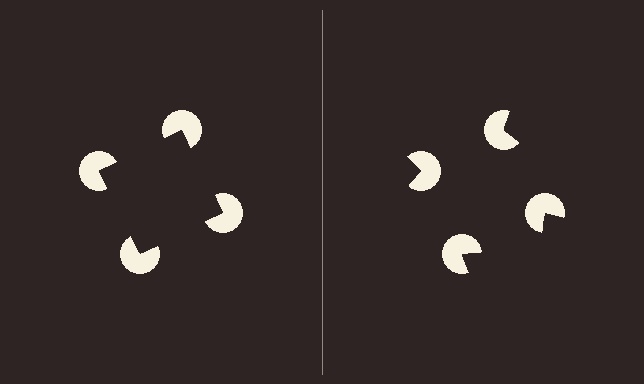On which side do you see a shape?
An illusory square appears on the left side. On the right side the wedge cuts are rotated, so no coherent shape forms.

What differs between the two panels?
The pac-man discs are positioned identically on both sides; only the wedge orientations differ. On the left they align to a square; on the right they are misaligned.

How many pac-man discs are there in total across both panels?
8 — 4 on each side.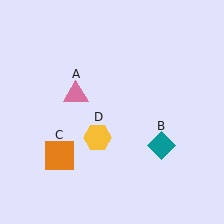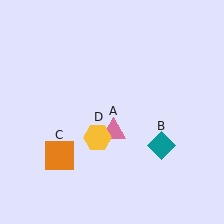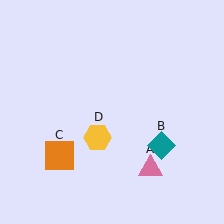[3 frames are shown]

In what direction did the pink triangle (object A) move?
The pink triangle (object A) moved down and to the right.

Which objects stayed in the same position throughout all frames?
Teal diamond (object B) and orange square (object C) and yellow hexagon (object D) remained stationary.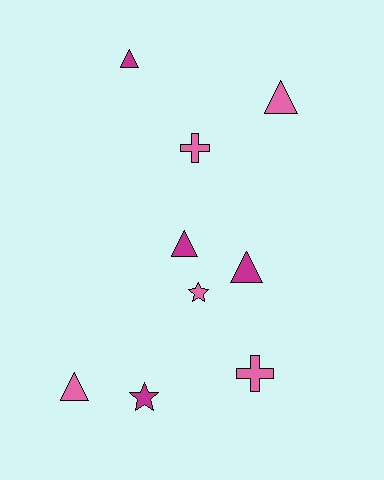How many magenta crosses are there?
There are no magenta crosses.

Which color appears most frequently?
Pink, with 5 objects.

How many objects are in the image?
There are 9 objects.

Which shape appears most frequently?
Triangle, with 5 objects.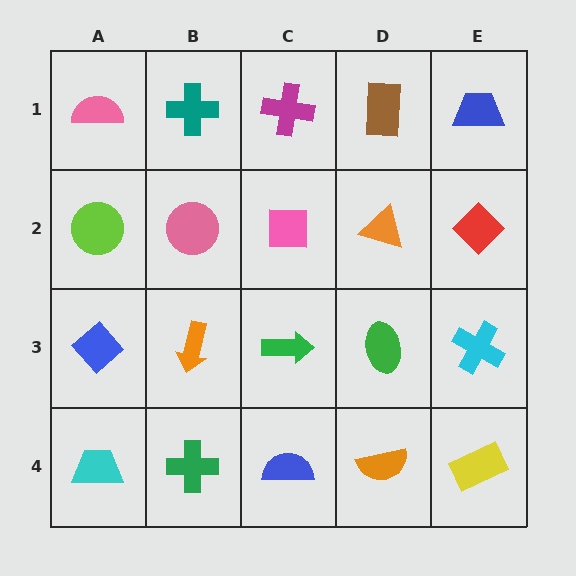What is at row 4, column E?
A yellow rectangle.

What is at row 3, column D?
A green ellipse.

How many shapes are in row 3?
5 shapes.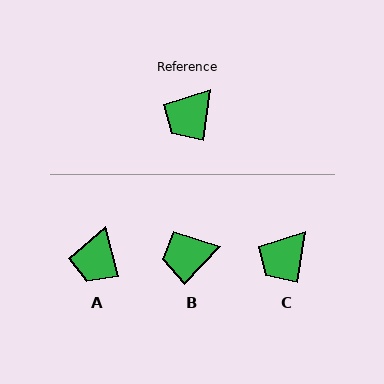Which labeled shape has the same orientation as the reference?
C.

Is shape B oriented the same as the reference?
No, it is off by about 35 degrees.